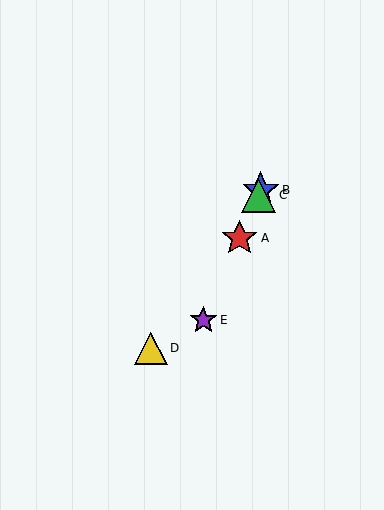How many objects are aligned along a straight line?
4 objects (A, B, C, E) are aligned along a straight line.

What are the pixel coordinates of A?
Object A is at (240, 238).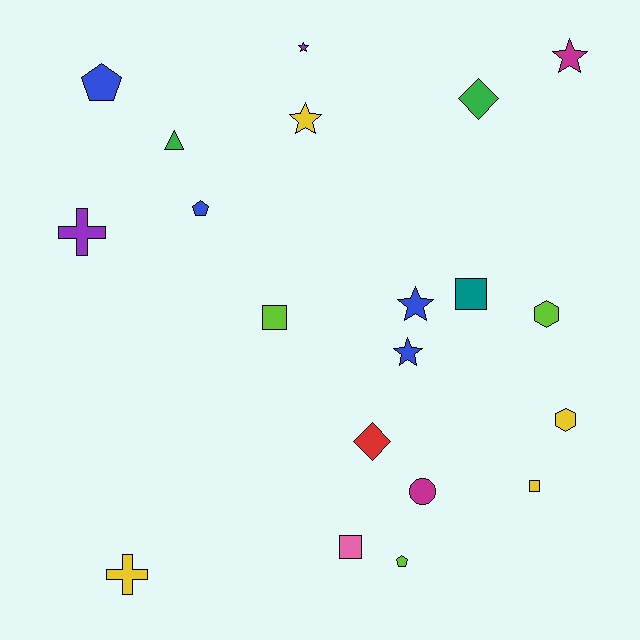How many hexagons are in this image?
There are 2 hexagons.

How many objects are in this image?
There are 20 objects.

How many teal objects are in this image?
There is 1 teal object.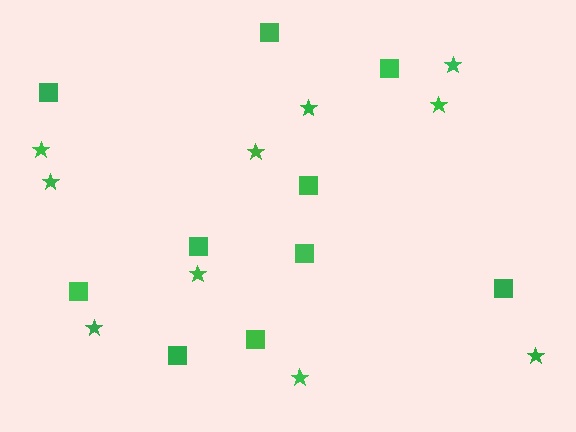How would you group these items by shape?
There are 2 groups: one group of stars (10) and one group of squares (10).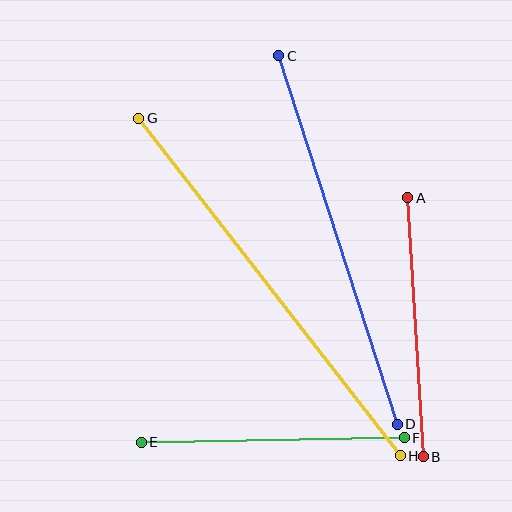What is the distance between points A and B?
The distance is approximately 260 pixels.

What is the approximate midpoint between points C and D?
The midpoint is at approximately (338, 240) pixels.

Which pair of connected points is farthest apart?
Points G and H are farthest apart.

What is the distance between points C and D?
The distance is approximately 387 pixels.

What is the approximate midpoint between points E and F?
The midpoint is at approximately (273, 440) pixels.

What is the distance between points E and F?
The distance is approximately 263 pixels.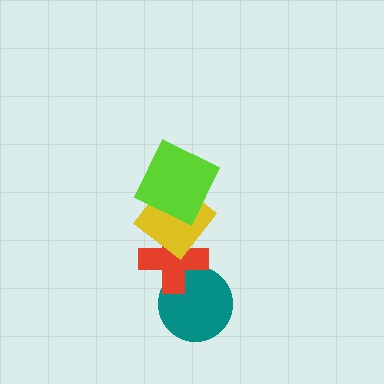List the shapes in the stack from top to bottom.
From top to bottom: the lime square, the yellow diamond, the red cross, the teal circle.